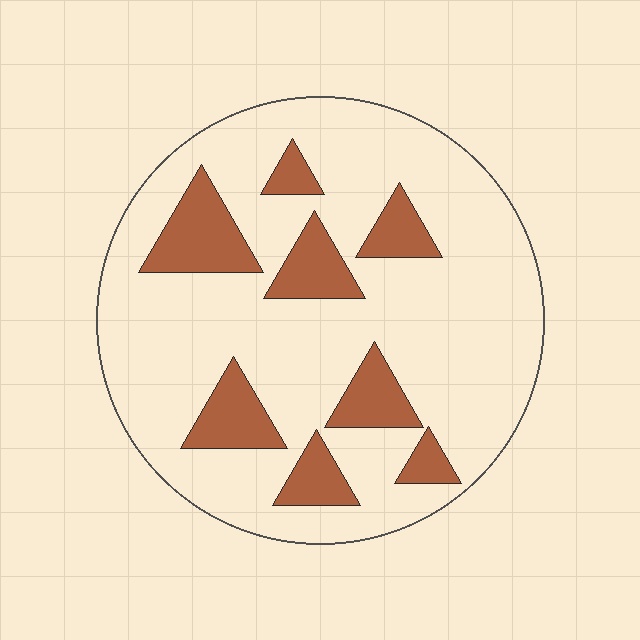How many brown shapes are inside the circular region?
8.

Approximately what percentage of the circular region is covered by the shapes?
Approximately 20%.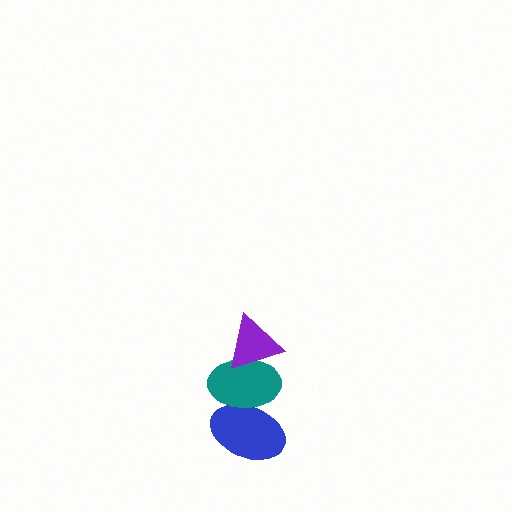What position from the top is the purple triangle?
The purple triangle is 1st from the top.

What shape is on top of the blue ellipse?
The teal ellipse is on top of the blue ellipse.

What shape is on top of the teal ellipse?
The purple triangle is on top of the teal ellipse.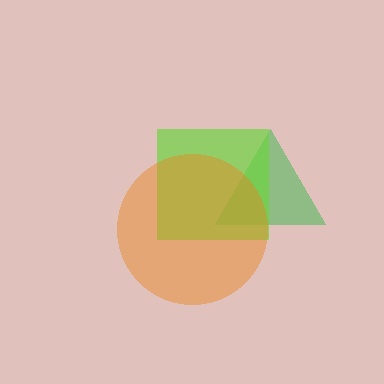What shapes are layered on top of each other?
The layered shapes are: a green triangle, a lime square, an orange circle.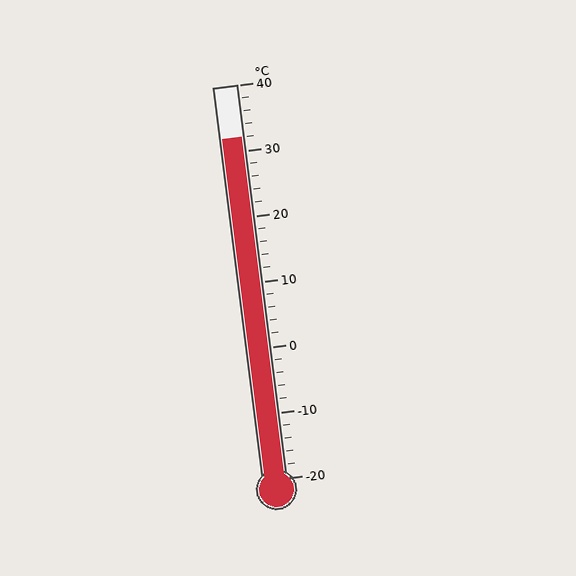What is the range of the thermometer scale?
The thermometer scale ranges from -20°C to 40°C.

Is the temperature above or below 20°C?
The temperature is above 20°C.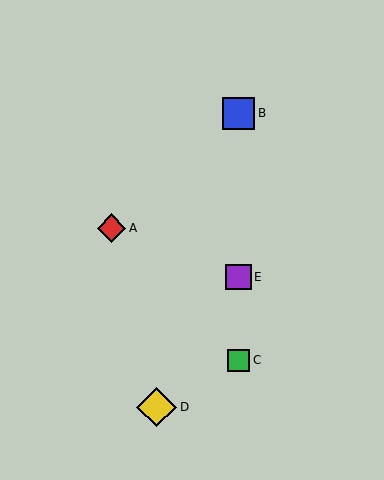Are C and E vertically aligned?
Yes, both are at x≈239.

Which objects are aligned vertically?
Objects B, C, E are aligned vertically.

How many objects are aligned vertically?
3 objects (B, C, E) are aligned vertically.